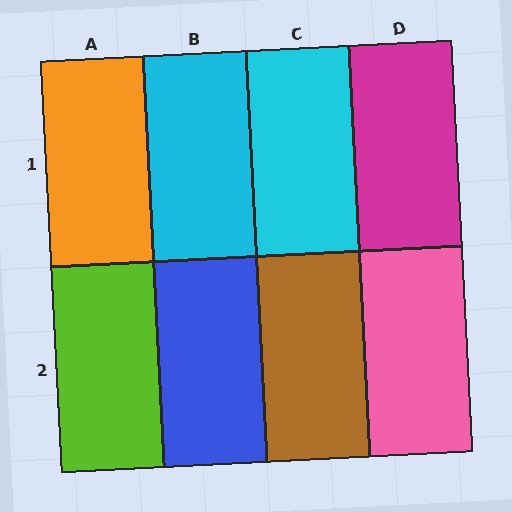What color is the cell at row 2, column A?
Lime.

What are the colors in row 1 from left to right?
Orange, cyan, cyan, magenta.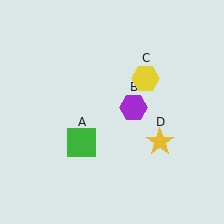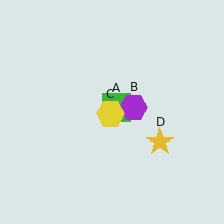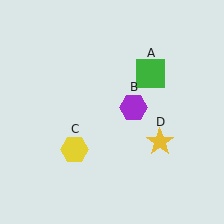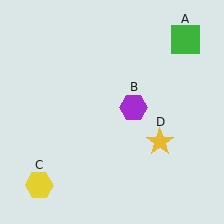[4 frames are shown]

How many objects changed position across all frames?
2 objects changed position: green square (object A), yellow hexagon (object C).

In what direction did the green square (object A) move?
The green square (object A) moved up and to the right.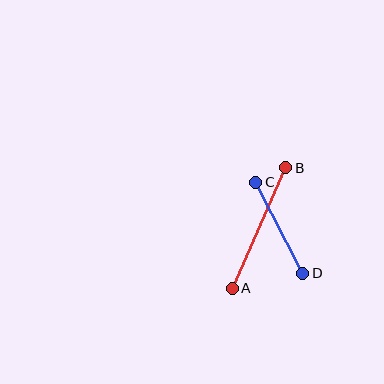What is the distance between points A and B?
The distance is approximately 132 pixels.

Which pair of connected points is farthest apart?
Points A and B are farthest apart.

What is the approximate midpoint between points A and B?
The midpoint is at approximately (259, 228) pixels.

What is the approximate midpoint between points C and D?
The midpoint is at approximately (279, 228) pixels.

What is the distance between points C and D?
The distance is approximately 102 pixels.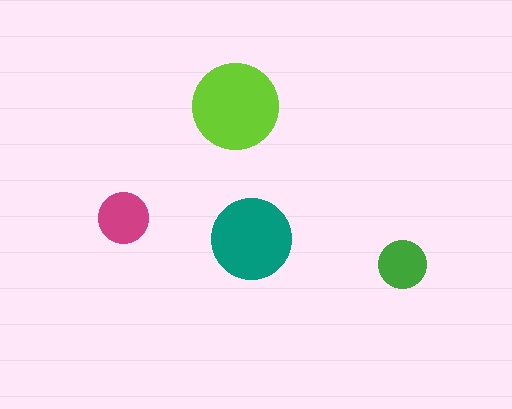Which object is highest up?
The lime circle is topmost.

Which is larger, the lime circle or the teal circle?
The lime one.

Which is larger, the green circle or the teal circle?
The teal one.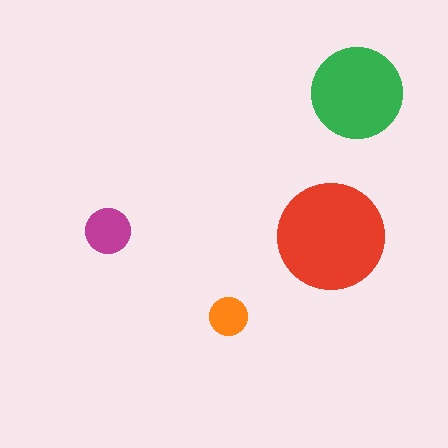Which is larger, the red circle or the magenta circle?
The red one.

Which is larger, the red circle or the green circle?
The red one.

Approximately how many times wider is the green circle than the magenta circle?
About 2 times wider.